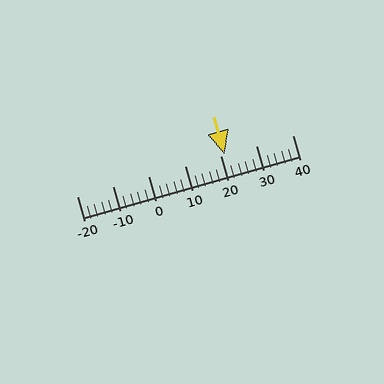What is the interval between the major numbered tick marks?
The major tick marks are spaced 10 units apart.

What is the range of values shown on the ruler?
The ruler shows values from -20 to 40.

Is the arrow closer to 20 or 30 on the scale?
The arrow is closer to 20.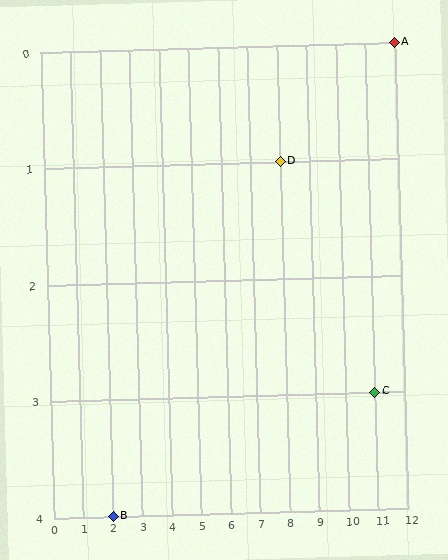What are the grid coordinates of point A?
Point A is at grid coordinates (12, 0).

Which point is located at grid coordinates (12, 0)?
Point A is at (12, 0).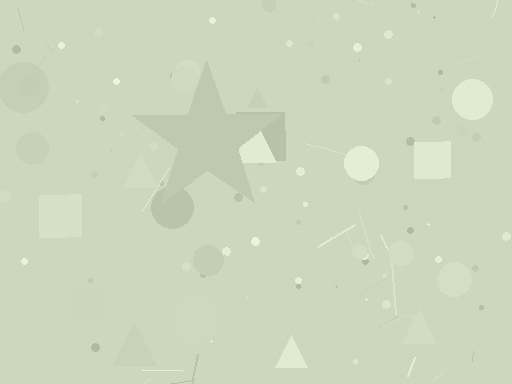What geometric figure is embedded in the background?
A star is embedded in the background.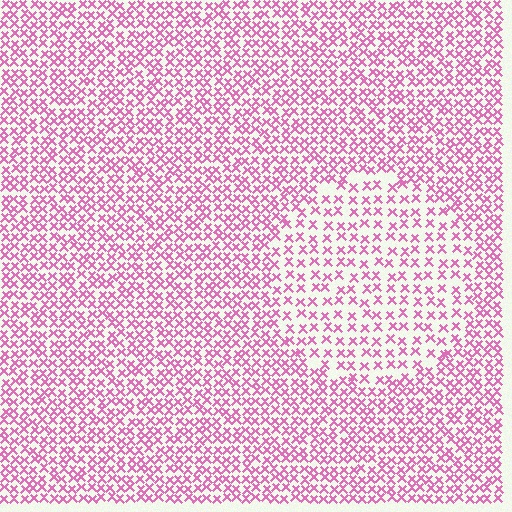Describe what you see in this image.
The image contains small pink elements arranged at two different densities. A circle-shaped region is visible where the elements are less densely packed than the surrounding area.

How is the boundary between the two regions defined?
The boundary is defined by a change in element density (approximately 1.8x ratio). All elements are the same color, size, and shape.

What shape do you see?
I see a circle.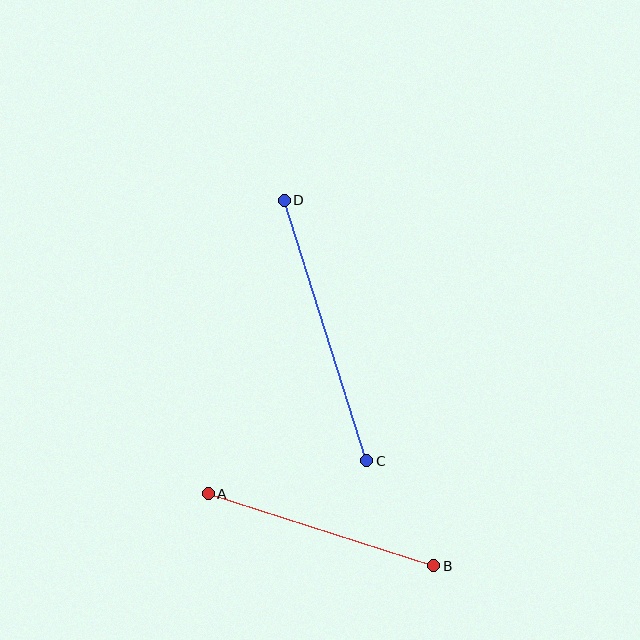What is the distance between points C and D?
The distance is approximately 273 pixels.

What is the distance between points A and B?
The distance is approximately 237 pixels.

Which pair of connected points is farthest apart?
Points C and D are farthest apart.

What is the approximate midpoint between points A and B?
The midpoint is at approximately (321, 530) pixels.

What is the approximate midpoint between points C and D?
The midpoint is at approximately (325, 331) pixels.